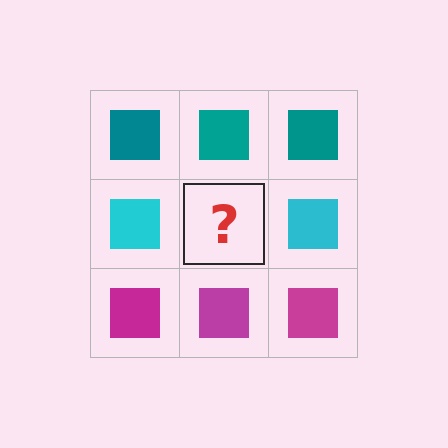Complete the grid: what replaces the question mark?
The question mark should be replaced with a cyan square.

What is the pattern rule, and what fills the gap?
The rule is that each row has a consistent color. The gap should be filled with a cyan square.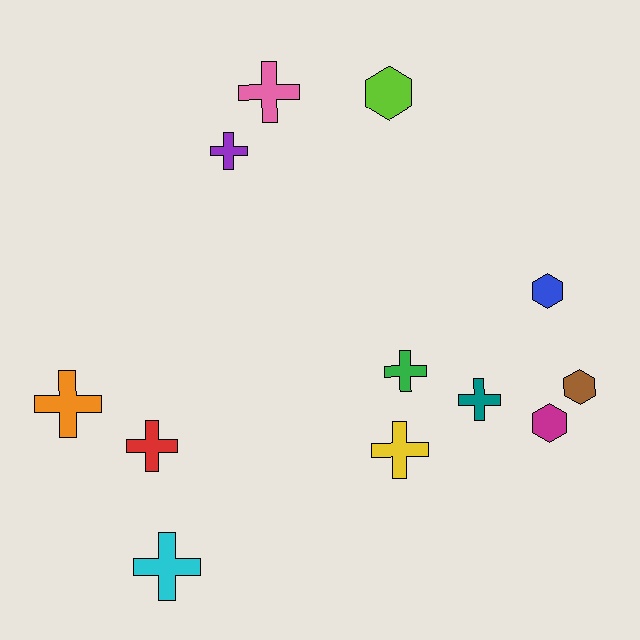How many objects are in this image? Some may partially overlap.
There are 12 objects.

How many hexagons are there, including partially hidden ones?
There are 4 hexagons.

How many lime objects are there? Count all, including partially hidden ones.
There is 1 lime object.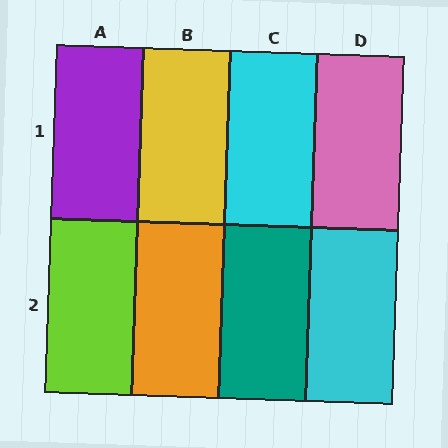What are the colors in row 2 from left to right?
Lime, orange, teal, cyan.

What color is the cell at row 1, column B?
Yellow.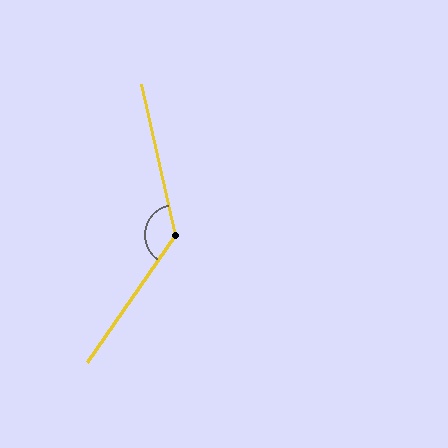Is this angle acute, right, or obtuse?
It is obtuse.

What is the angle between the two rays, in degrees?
Approximately 133 degrees.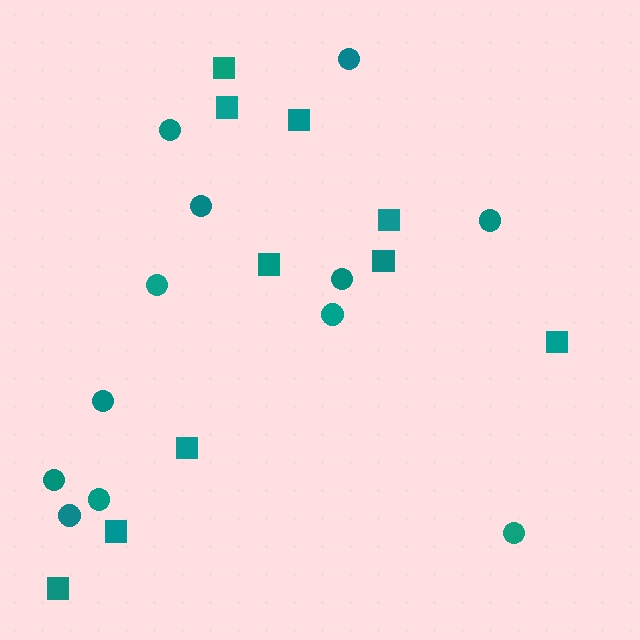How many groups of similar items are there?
There are 2 groups: one group of circles (12) and one group of squares (10).